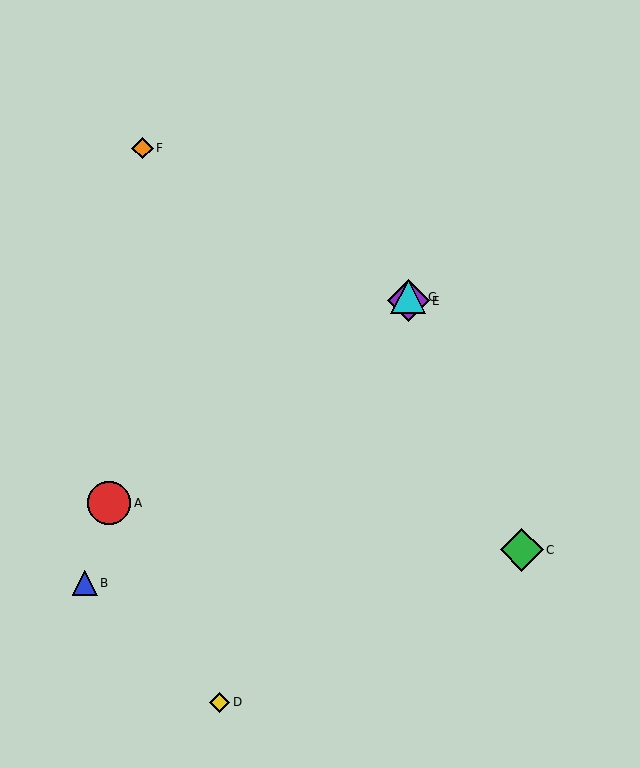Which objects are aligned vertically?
Objects E, G are aligned vertically.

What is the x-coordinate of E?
Object E is at x≈408.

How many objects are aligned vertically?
2 objects (E, G) are aligned vertically.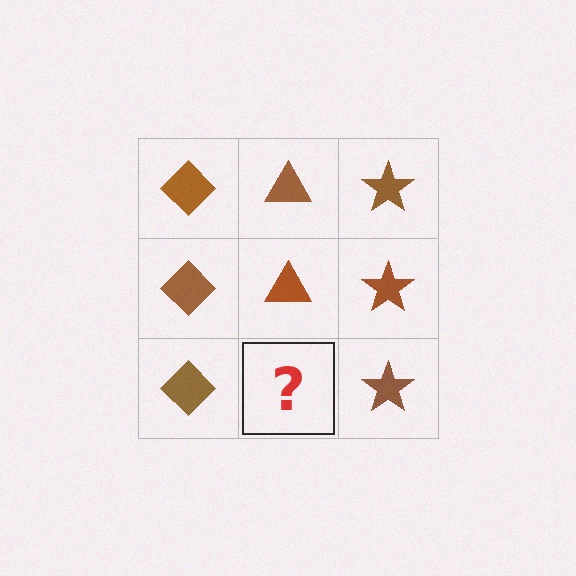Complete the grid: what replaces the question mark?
The question mark should be replaced with a brown triangle.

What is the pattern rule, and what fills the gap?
The rule is that each column has a consistent shape. The gap should be filled with a brown triangle.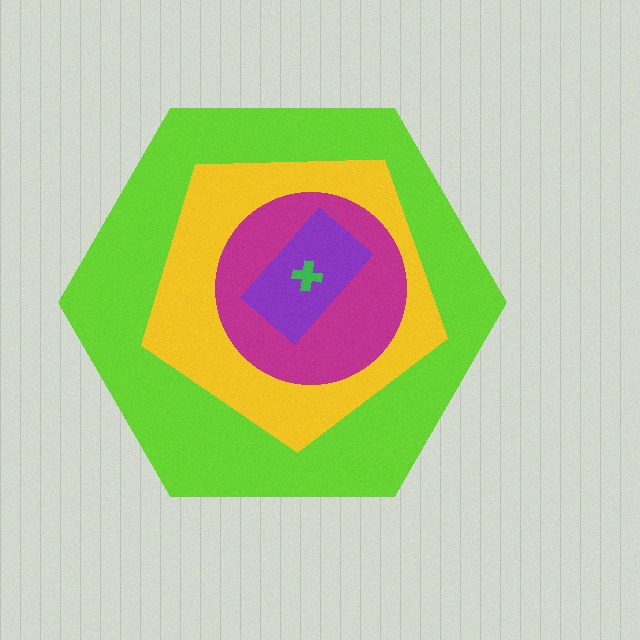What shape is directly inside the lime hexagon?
The yellow pentagon.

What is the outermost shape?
The lime hexagon.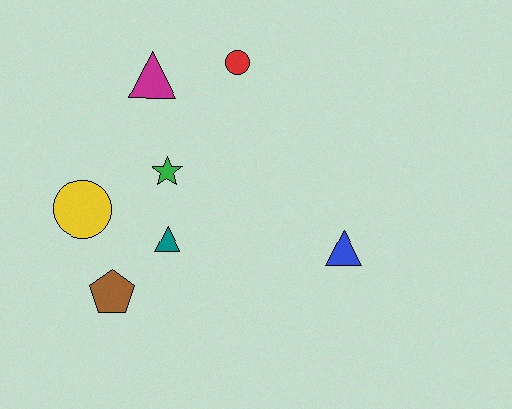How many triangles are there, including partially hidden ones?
There are 3 triangles.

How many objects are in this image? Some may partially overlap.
There are 7 objects.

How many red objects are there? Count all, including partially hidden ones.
There is 1 red object.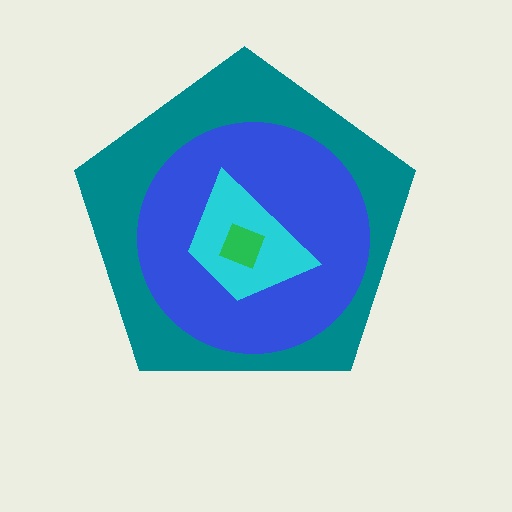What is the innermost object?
The green square.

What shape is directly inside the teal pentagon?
The blue circle.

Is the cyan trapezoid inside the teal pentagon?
Yes.